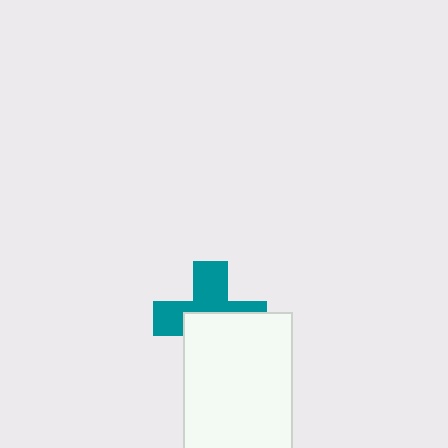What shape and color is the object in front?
The object in front is a white rectangle.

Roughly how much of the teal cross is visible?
About half of it is visible (roughly 49%).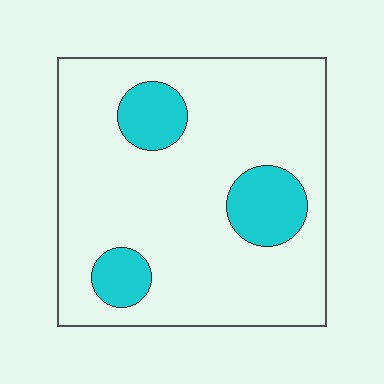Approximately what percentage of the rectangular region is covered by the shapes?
Approximately 15%.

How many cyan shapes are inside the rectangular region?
3.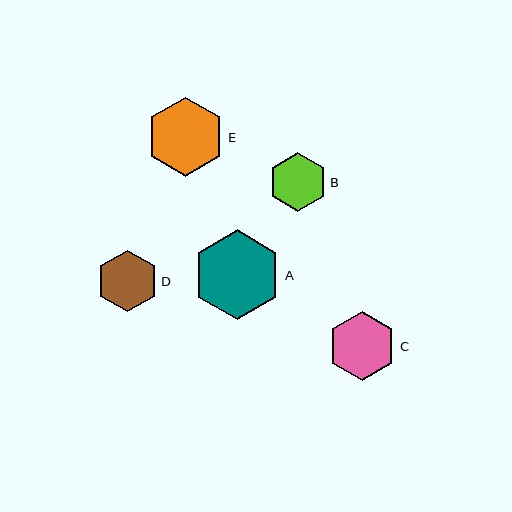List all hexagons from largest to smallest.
From largest to smallest: A, E, C, D, B.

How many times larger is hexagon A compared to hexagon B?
Hexagon A is approximately 1.5 times the size of hexagon B.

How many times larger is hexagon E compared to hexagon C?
Hexagon E is approximately 1.1 times the size of hexagon C.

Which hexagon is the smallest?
Hexagon B is the smallest with a size of approximately 59 pixels.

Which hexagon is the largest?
Hexagon A is the largest with a size of approximately 90 pixels.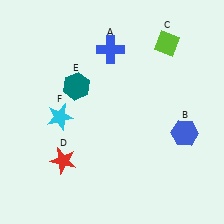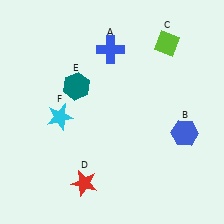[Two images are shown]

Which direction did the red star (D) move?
The red star (D) moved down.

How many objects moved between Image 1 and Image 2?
1 object moved between the two images.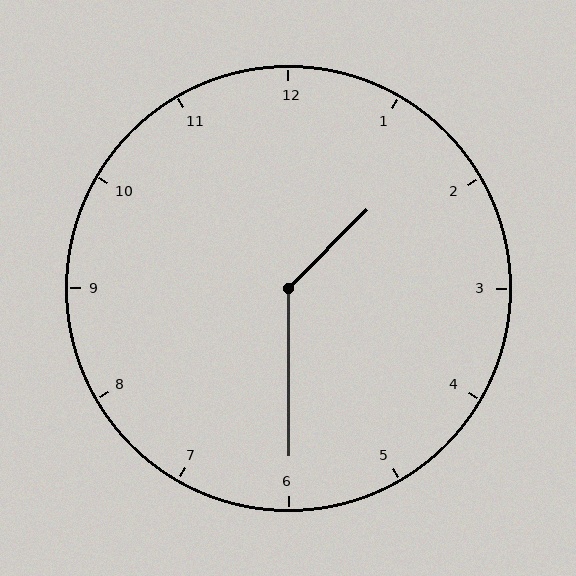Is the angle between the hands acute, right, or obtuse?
It is obtuse.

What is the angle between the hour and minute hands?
Approximately 135 degrees.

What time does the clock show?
1:30.